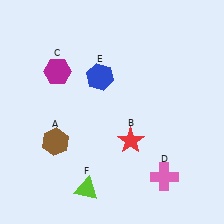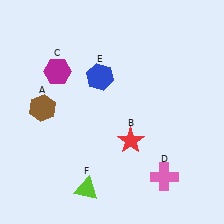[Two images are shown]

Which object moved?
The brown hexagon (A) moved up.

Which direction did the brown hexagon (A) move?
The brown hexagon (A) moved up.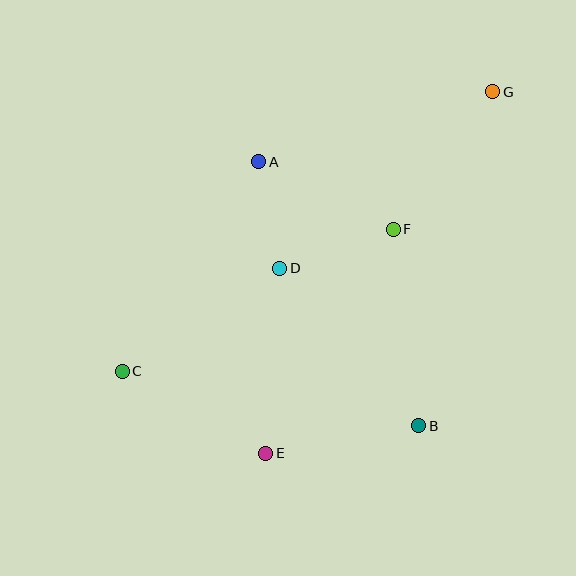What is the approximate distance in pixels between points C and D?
The distance between C and D is approximately 188 pixels.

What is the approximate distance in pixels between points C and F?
The distance between C and F is approximately 306 pixels.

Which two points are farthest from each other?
Points C and G are farthest from each other.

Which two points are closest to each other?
Points A and D are closest to each other.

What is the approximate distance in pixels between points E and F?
The distance between E and F is approximately 258 pixels.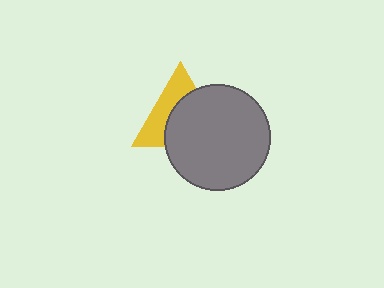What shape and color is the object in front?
The object in front is a gray circle.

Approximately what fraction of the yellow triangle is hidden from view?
Roughly 57% of the yellow triangle is hidden behind the gray circle.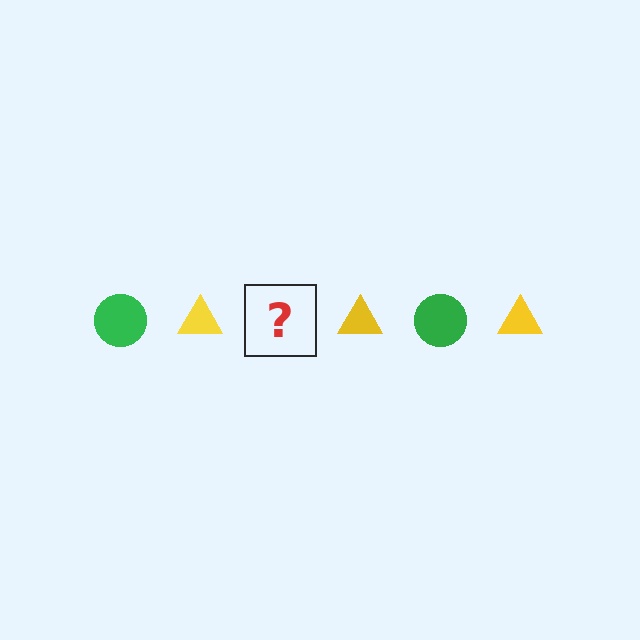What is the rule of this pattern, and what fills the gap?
The rule is that the pattern alternates between green circle and yellow triangle. The gap should be filled with a green circle.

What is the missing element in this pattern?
The missing element is a green circle.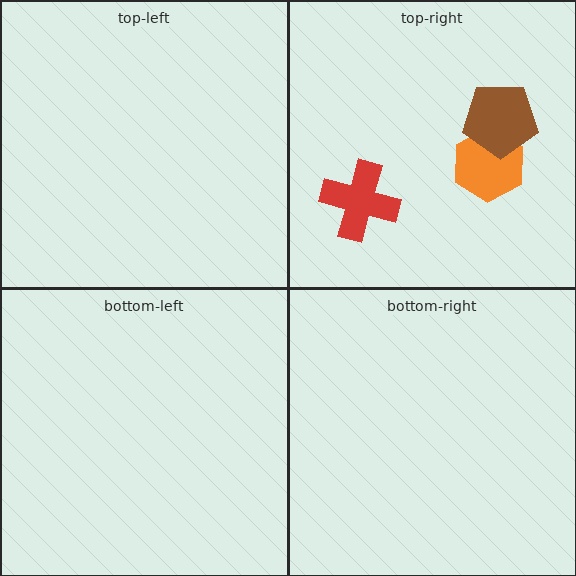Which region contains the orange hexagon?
The top-right region.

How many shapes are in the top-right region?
3.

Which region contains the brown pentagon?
The top-right region.